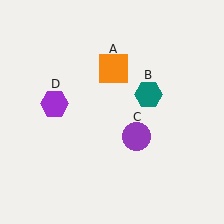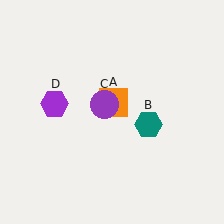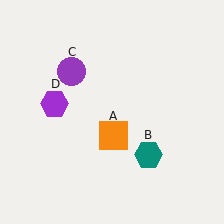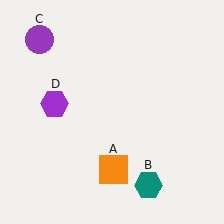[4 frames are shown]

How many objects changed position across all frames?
3 objects changed position: orange square (object A), teal hexagon (object B), purple circle (object C).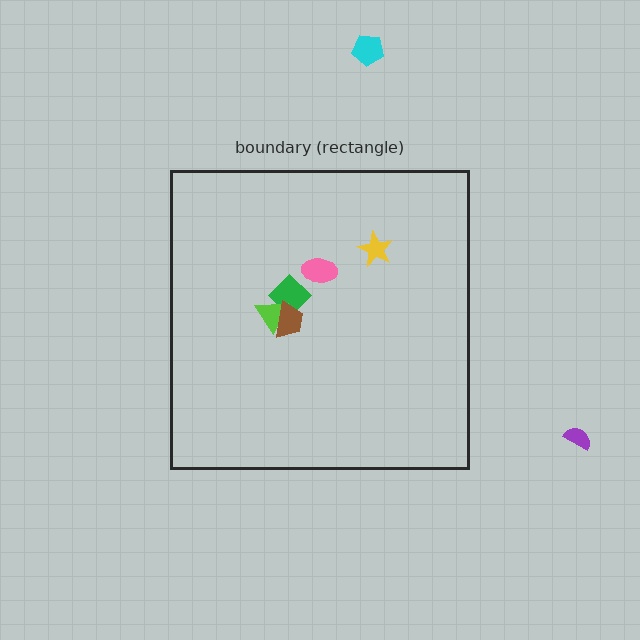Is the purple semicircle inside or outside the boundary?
Outside.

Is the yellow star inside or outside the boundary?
Inside.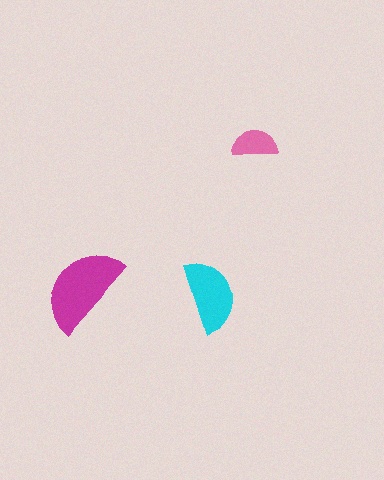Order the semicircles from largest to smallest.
the magenta one, the cyan one, the pink one.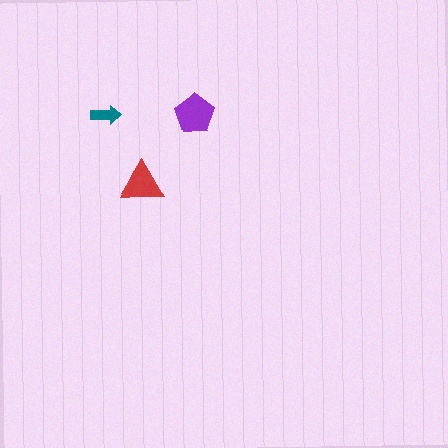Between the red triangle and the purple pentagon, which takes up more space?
The purple pentagon.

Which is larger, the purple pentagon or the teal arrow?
The purple pentagon.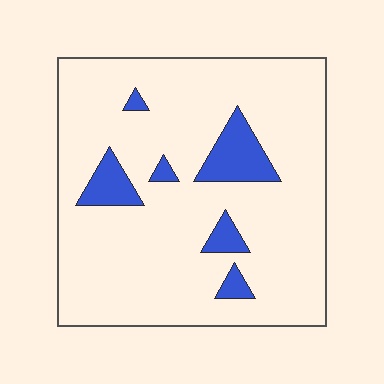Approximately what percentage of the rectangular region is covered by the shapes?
Approximately 10%.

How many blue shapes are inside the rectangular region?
6.